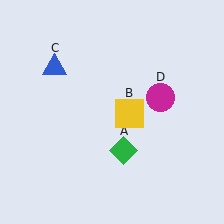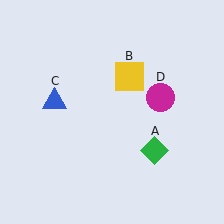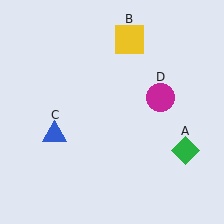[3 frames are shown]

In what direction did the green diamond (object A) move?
The green diamond (object A) moved right.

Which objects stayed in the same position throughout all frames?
Magenta circle (object D) remained stationary.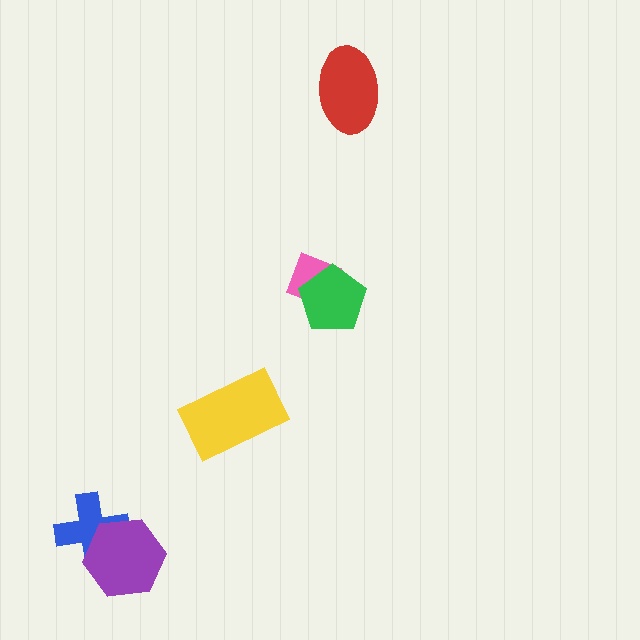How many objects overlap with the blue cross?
1 object overlaps with the blue cross.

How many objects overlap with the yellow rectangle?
0 objects overlap with the yellow rectangle.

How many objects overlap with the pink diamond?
1 object overlaps with the pink diamond.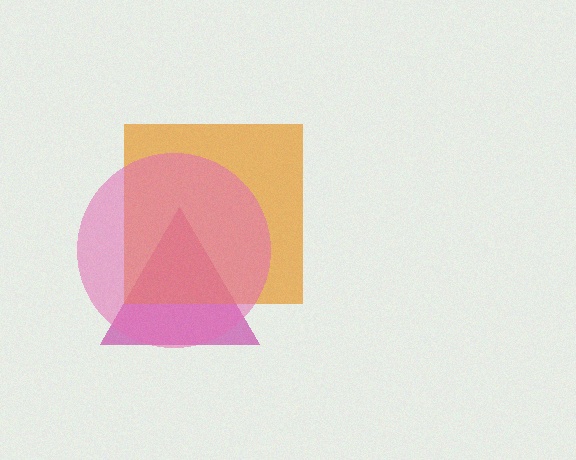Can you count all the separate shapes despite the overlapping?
Yes, there are 3 separate shapes.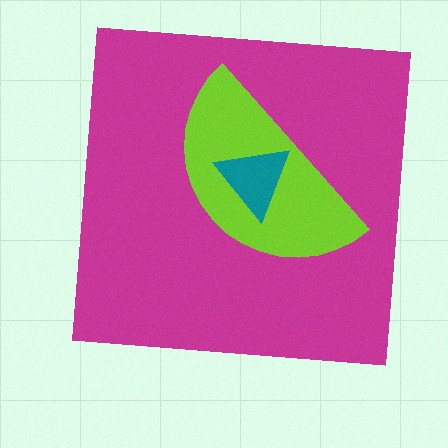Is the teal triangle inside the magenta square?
Yes.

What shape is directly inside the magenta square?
The lime semicircle.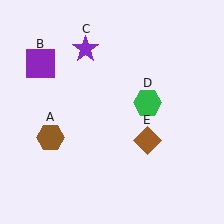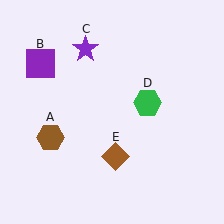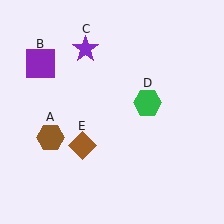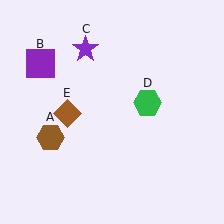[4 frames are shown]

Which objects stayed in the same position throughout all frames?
Brown hexagon (object A) and purple square (object B) and purple star (object C) and green hexagon (object D) remained stationary.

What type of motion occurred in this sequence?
The brown diamond (object E) rotated clockwise around the center of the scene.